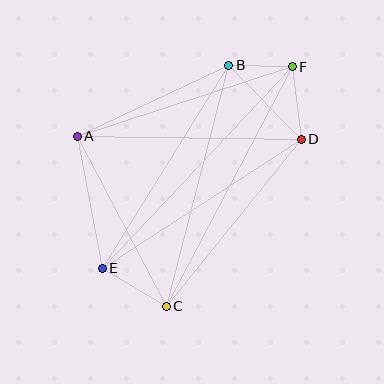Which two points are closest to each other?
Points B and F are closest to each other.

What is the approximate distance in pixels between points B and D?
The distance between B and D is approximately 104 pixels.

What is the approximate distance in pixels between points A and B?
The distance between A and B is approximately 168 pixels.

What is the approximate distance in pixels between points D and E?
The distance between D and E is approximately 237 pixels.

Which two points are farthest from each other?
Points E and F are farthest from each other.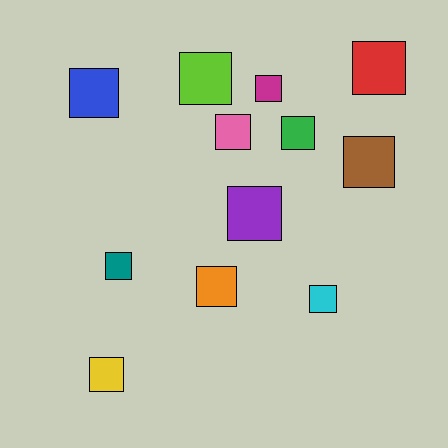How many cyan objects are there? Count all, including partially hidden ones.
There is 1 cyan object.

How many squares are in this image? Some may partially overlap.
There are 12 squares.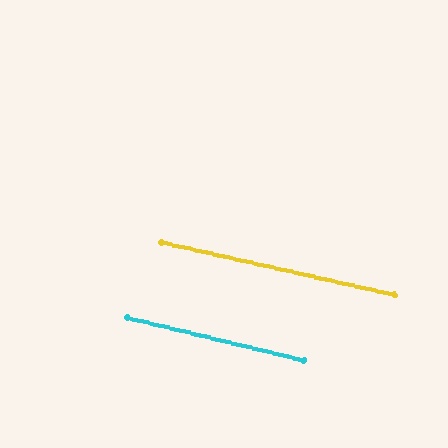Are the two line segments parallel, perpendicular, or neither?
Parallel — their directions differ by only 1.0°.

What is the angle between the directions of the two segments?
Approximately 1 degree.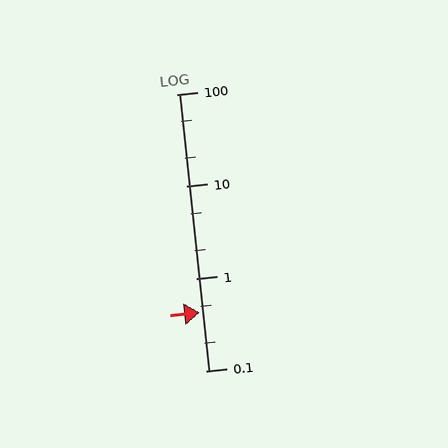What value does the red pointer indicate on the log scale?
The pointer indicates approximately 0.43.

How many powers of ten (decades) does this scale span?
The scale spans 3 decades, from 0.1 to 100.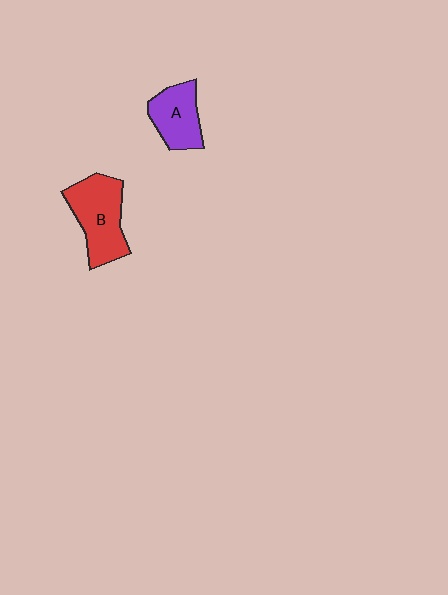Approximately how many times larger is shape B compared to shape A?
Approximately 1.4 times.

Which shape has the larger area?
Shape B (red).